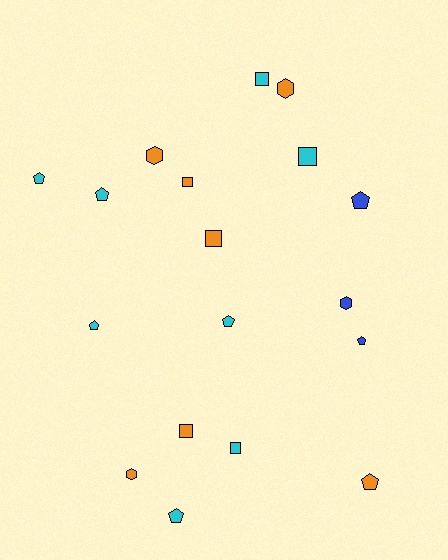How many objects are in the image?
There are 18 objects.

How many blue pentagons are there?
There are 2 blue pentagons.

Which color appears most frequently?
Cyan, with 8 objects.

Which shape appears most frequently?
Pentagon, with 8 objects.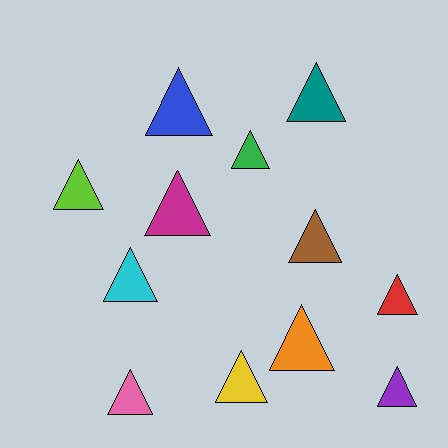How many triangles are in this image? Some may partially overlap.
There are 12 triangles.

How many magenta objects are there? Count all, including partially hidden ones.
There is 1 magenta object.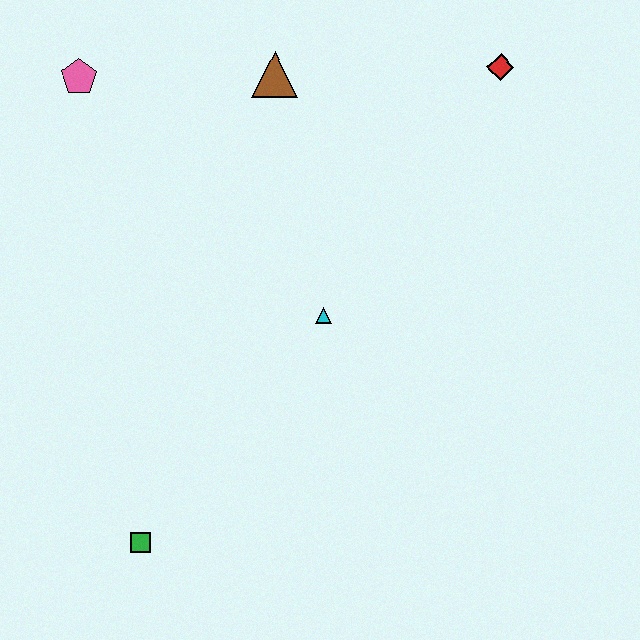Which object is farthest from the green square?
The red diamond is farthest from the green square.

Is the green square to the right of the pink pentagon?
Yes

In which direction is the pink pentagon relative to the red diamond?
The pink pentagon is to the left of the red diamond.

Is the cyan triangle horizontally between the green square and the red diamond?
Yes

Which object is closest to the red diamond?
The brown triangle is closest to the red diamond.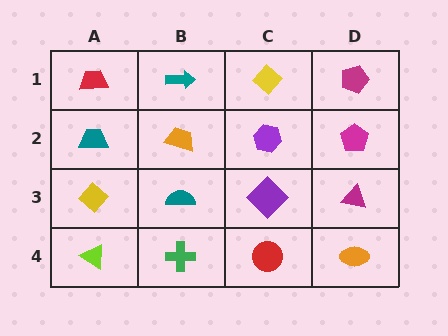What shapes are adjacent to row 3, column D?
A magenta pentagon (row 2, column D), an orange ellipse (row 4, column D), a purple diamond (row 3, column C).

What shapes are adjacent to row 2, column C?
A yellow diamond (row 1, column C), a purple diamond (row 3, column C), an orange trapezoid (row 2, column B), a magenta pentagon (row 2, column D).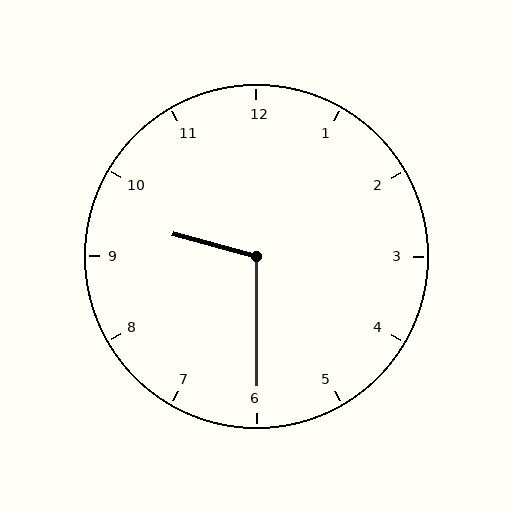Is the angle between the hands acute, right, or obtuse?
It is obtuse.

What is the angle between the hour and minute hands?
Approximately 105 degrees.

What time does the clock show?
9:30.